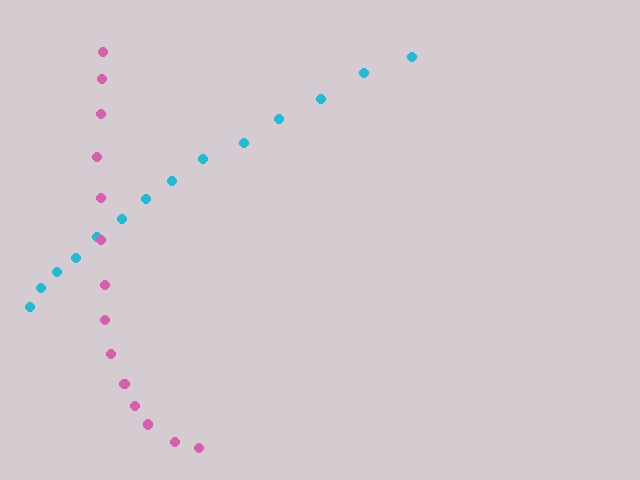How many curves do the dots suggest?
There are 2 distinct paths.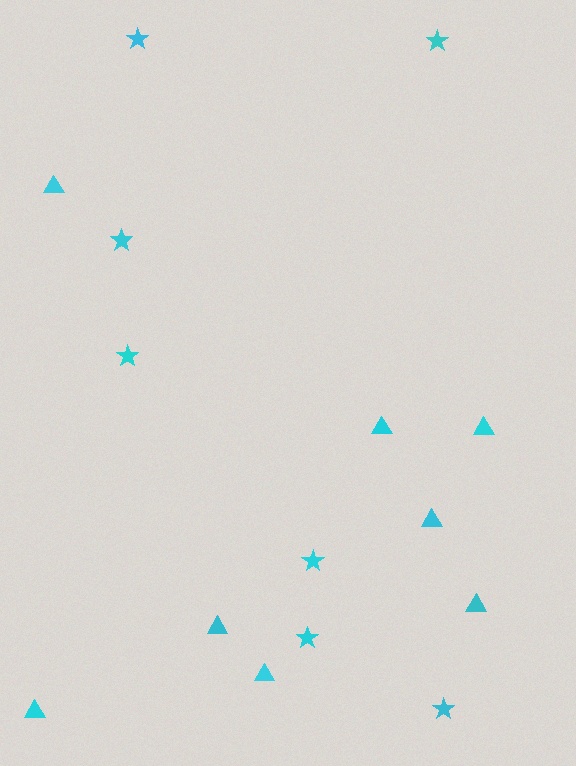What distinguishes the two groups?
There are 2 groups: one group of triangles (8) and one group of stars (7).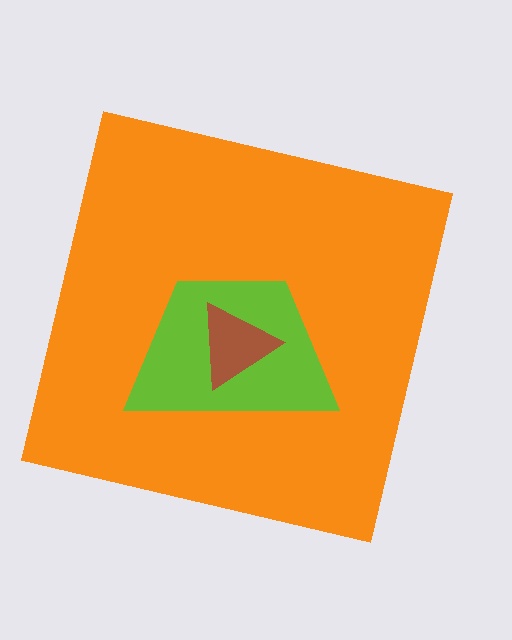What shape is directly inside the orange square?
The lime trapezoid.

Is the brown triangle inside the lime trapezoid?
Yes.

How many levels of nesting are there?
3.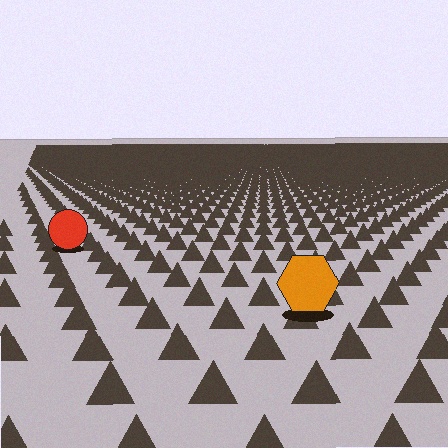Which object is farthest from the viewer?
The red circle is farthest from the viewer. It appears smaller and the ground texture around it is denser.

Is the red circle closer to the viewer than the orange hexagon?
No. The orange hexagon is closer — you can tell from the texture gradient: the ground texture is coarser near it.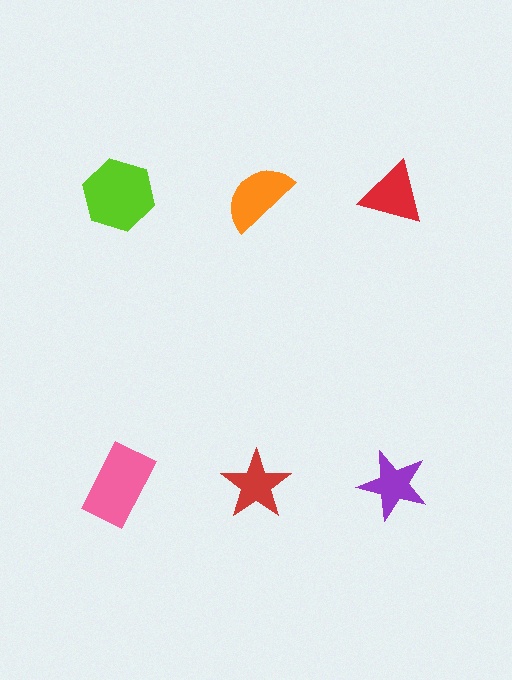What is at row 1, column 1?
A lime hexagon.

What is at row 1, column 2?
An orange semicircle.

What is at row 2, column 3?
A purple star.